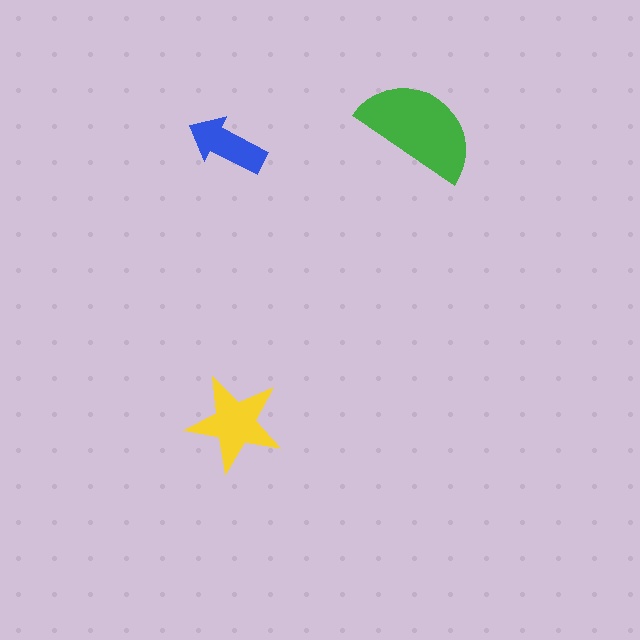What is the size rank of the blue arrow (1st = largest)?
3rd.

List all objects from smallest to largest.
The blue arrow, the yellow star, the green semicircle.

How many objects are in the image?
There are 3 objects in the image.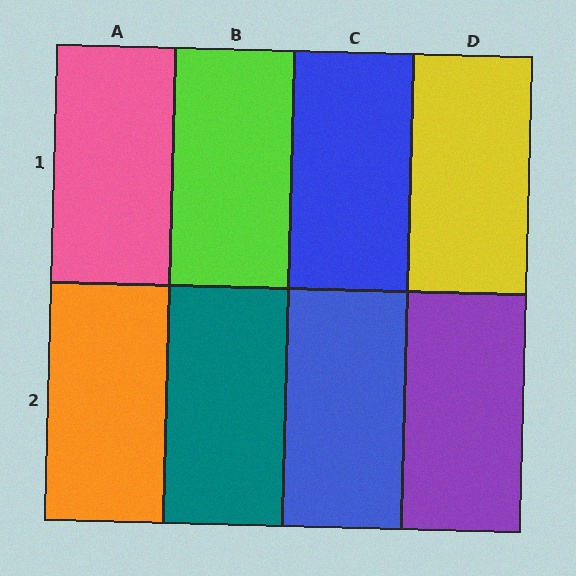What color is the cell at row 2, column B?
Teal.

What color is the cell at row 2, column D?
Purple.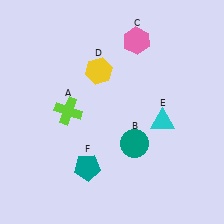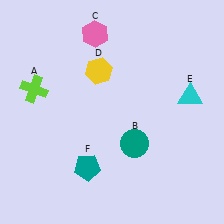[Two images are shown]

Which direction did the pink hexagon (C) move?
The pink hexagon (C) moved left.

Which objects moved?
The objects that moved are: the lime cross (A), the pink hexagon (C), the cyan triangle (E).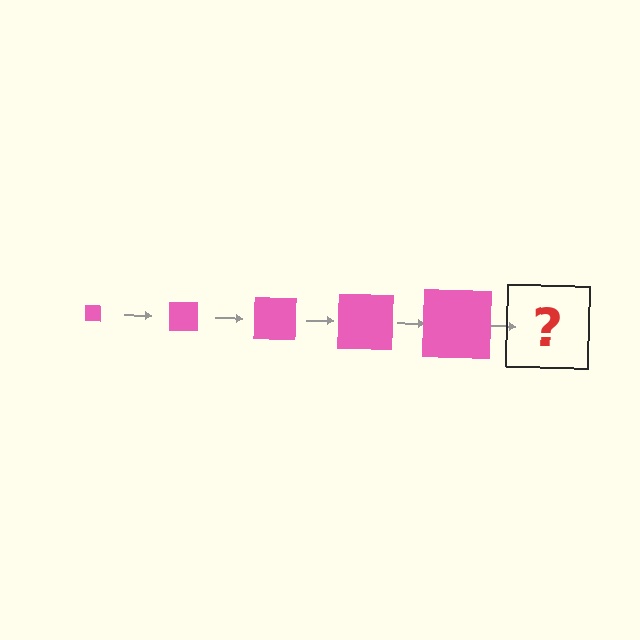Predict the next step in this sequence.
The next step is a pink square, larger than the previous one.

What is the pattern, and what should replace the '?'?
The pattern is that the square gets progressively larger each step. The '?' should be a pink square, larger than the previous one.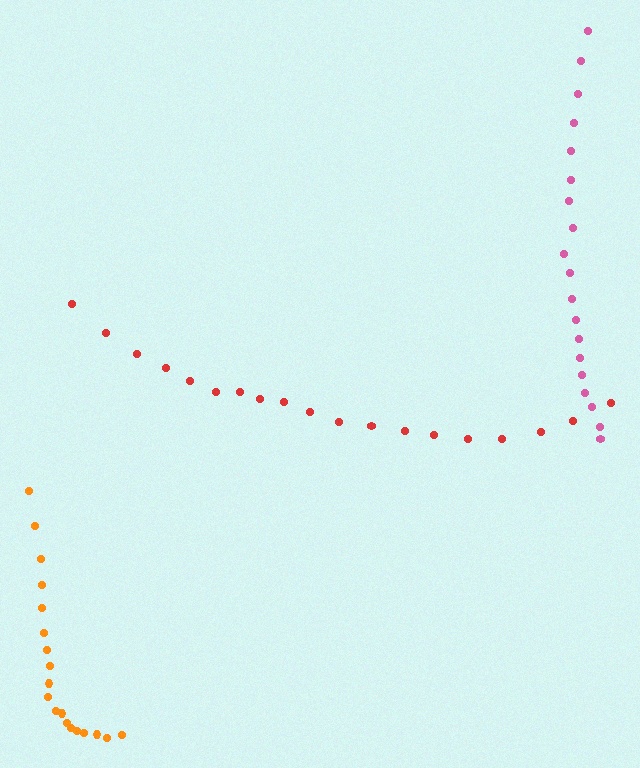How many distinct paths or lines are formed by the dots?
There are 3 distinct paths.